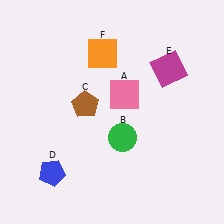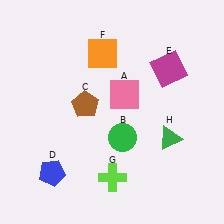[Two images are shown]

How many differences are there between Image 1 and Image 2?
There are 2 differences between the two images.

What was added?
A lime cross (G), a green triangle (H) were added in Image 2.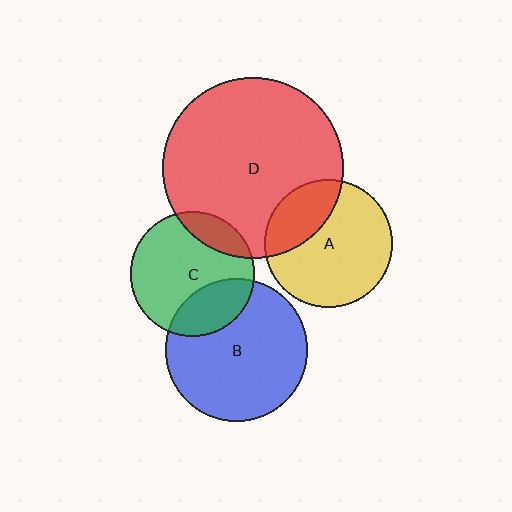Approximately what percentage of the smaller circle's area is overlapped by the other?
Approximately 15%.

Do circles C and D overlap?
Yes.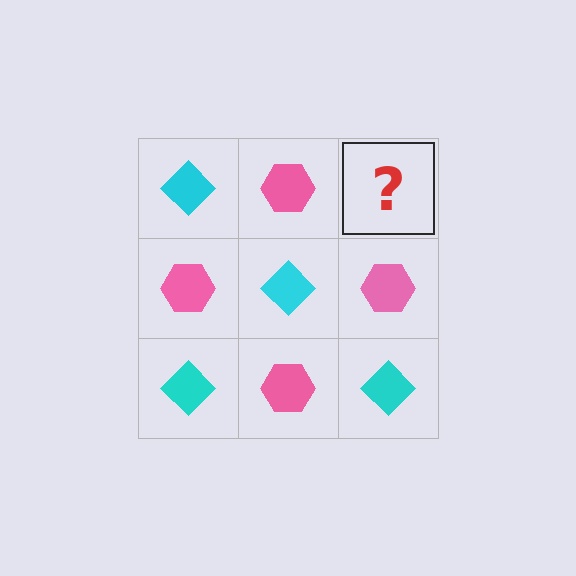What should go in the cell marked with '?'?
The missing cell should contain a cyan diamond.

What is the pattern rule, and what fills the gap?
The rule is that it alternates cyan diamond and pink hexagon in a checkerboard pattern. The gap should be filled with a cyan diamond.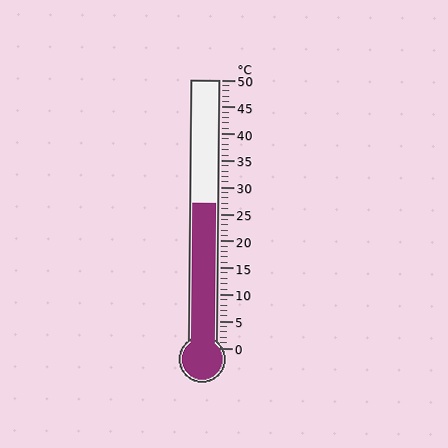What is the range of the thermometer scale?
The thermometer scale ranges from 0°C to 50°C.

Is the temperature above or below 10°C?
The temperature is above 10°C.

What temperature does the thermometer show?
The thermometer shows approximately 27°C.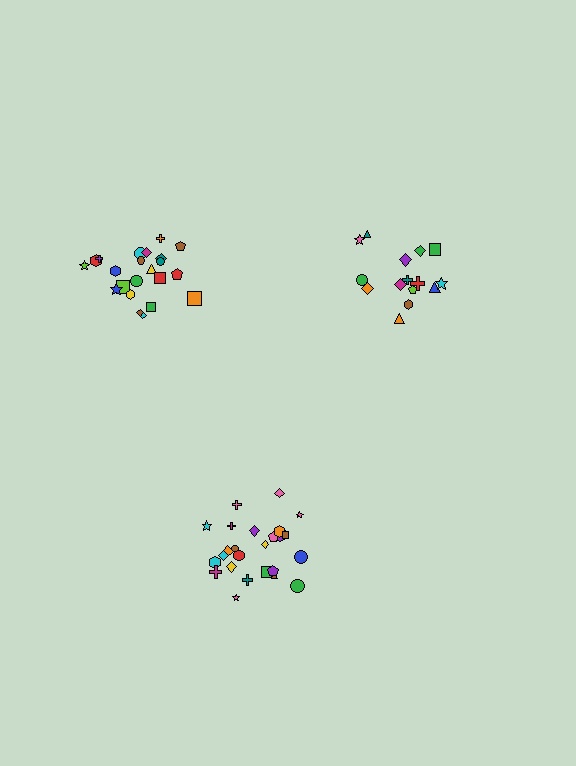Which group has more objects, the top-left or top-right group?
The top-left group.